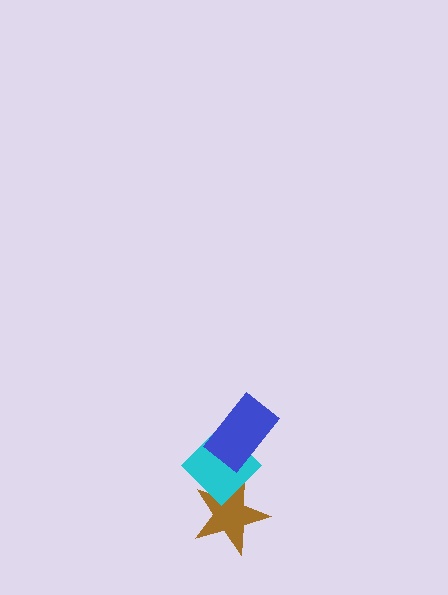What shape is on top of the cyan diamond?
The blue rectangle is on top of the cyan diamond.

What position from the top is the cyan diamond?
The cyan diamond is 2nd from the top.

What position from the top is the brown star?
The brown star is 3rd from the top.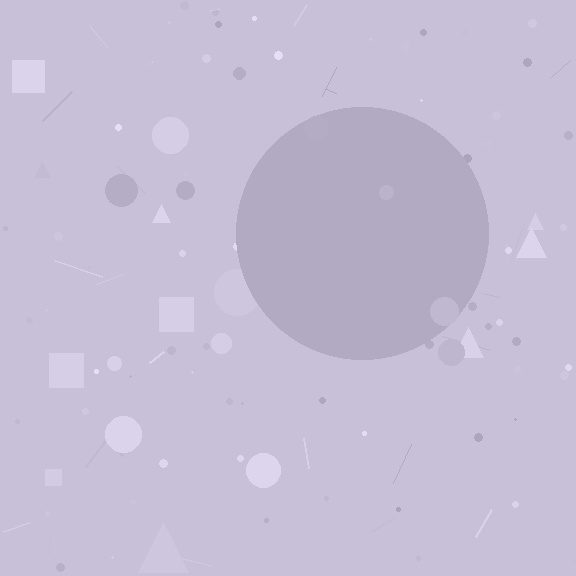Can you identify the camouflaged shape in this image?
The camouflaged shape is a circle.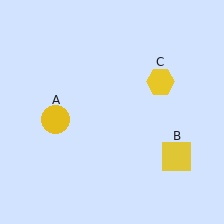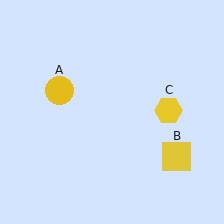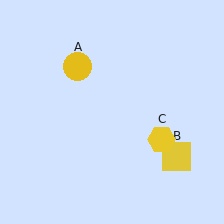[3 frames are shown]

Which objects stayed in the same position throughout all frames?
Yellow square (object B) remained stationary.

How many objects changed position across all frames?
2 objects changed position: yellow circle (object A), yellow hexagon (object C).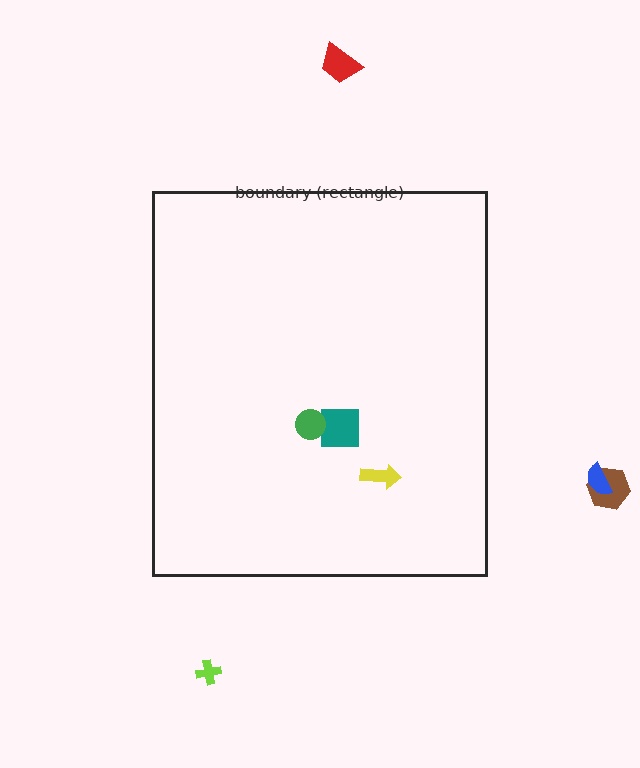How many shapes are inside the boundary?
3 inside, 4 outside.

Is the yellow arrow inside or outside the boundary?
Inside.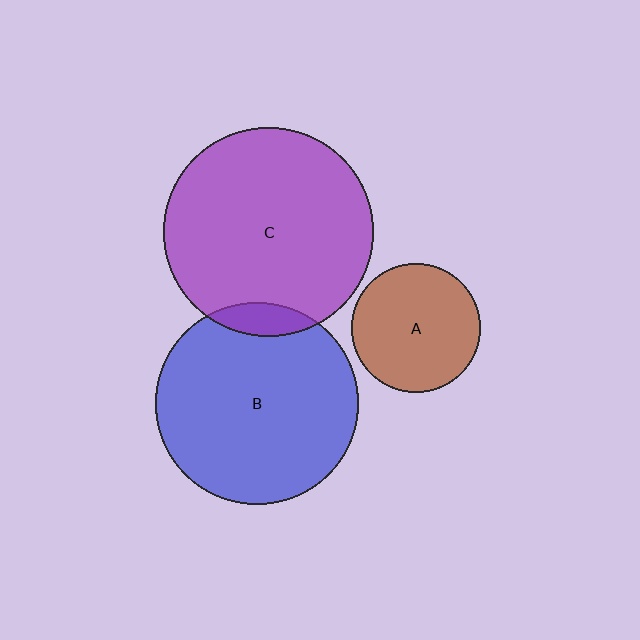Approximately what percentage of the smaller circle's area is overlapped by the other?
Approximately 10%.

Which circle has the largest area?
Circle C (purple).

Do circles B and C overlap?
Yes.